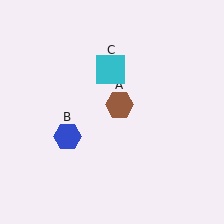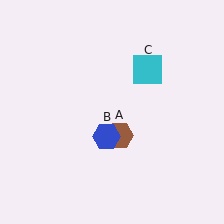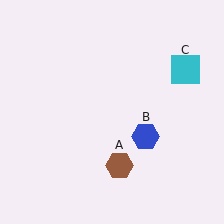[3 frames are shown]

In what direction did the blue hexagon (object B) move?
The blue hexagon (object B) moved right.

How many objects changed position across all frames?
3 objects changed position: brown hexagon (object A), blue hexagon (object B), cyan square (object C).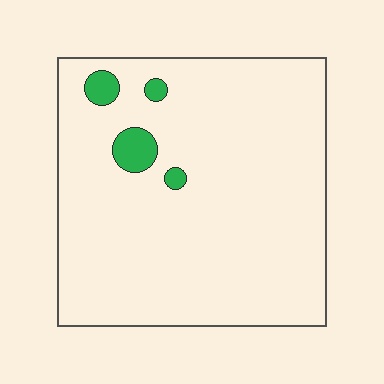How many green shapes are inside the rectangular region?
4.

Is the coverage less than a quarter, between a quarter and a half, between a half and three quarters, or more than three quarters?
Less than a quarter.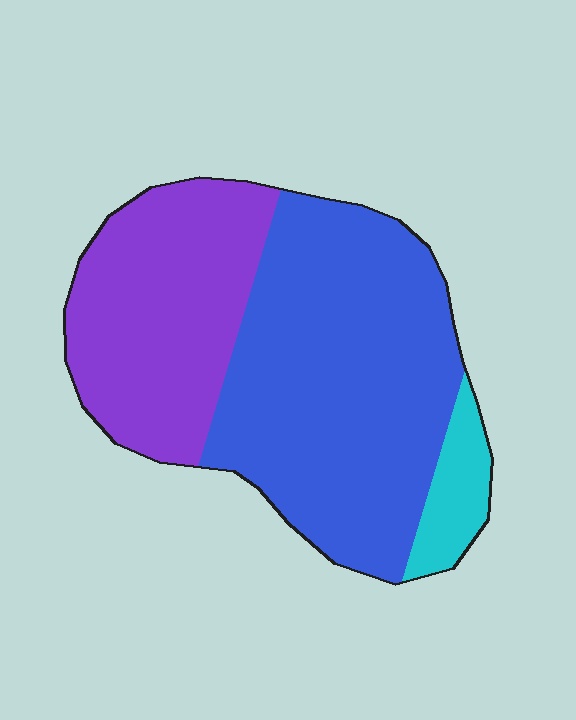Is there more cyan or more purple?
Purple.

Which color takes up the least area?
Cyan, at roughly 10%.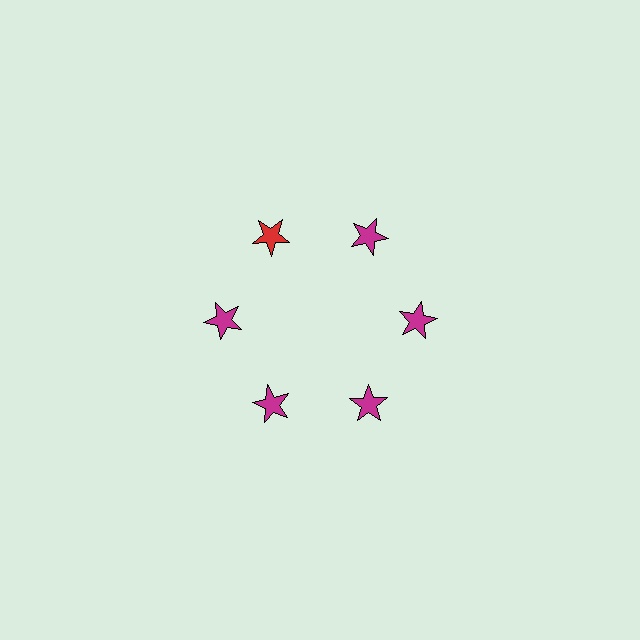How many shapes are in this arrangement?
There are 6 shapes arranged in a ring pattern.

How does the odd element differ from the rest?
It has a different color: red instead of magenta.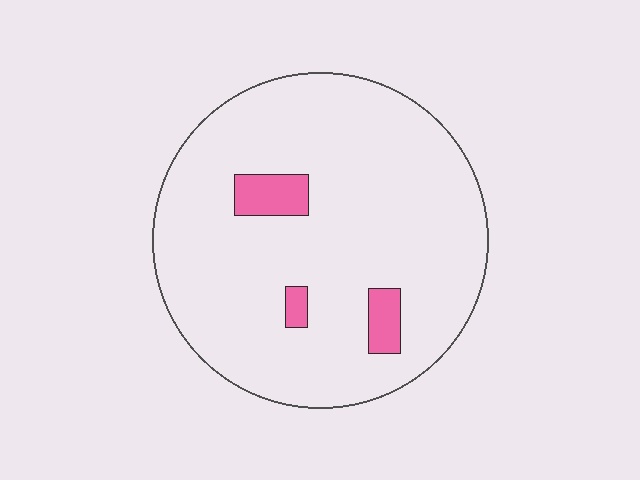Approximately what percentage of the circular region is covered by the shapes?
Approximately 5%.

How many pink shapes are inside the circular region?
3.